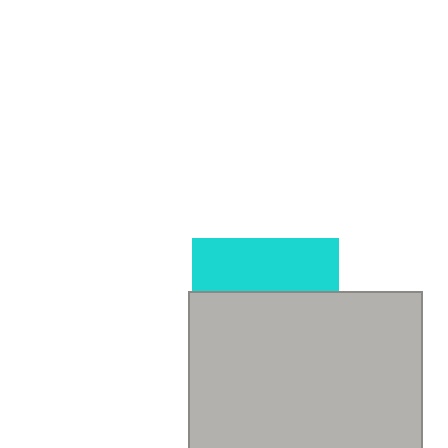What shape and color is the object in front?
The object in front is a light gray rectangle.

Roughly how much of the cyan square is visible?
A small part of it is visible (roughly 36%).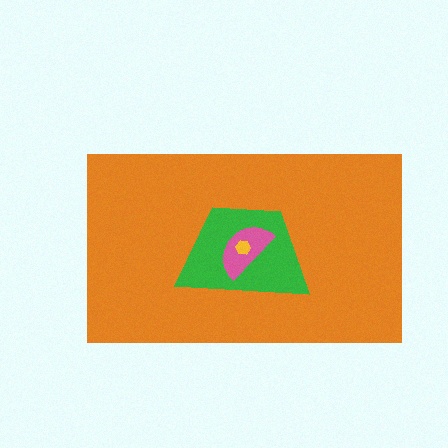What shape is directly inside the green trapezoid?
The pink semicircle.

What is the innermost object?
The yellow hexagon.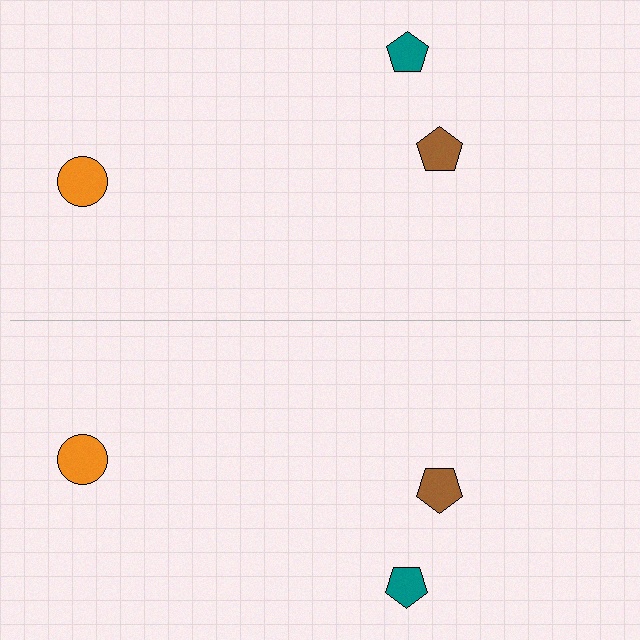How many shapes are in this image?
There are 6 shapes in this image.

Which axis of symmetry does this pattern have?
The pattern has a horizontal axis of symmetry running through the center of the image.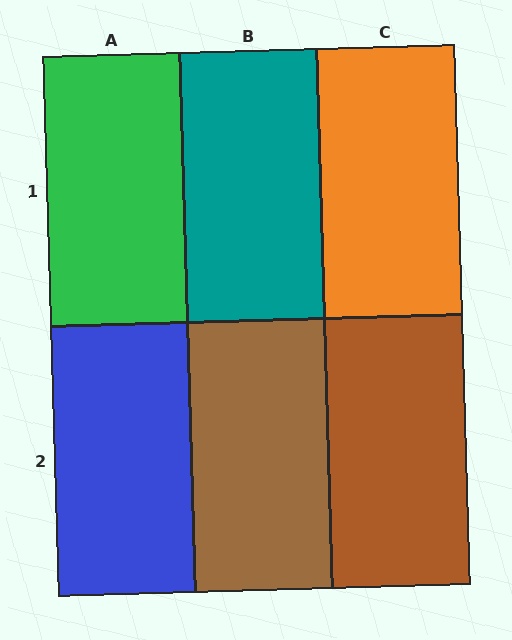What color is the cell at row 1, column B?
Teal.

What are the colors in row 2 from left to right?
Blue, brown, brown.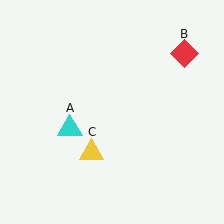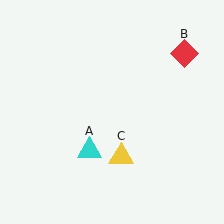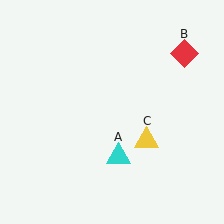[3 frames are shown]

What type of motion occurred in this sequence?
The cyan triangle (object A), yellow triangle (object C) rotated counterclockwise around the center of the scene.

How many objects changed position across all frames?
2 objects changed position: cyan triangle (object A), yellow triangle (object C).